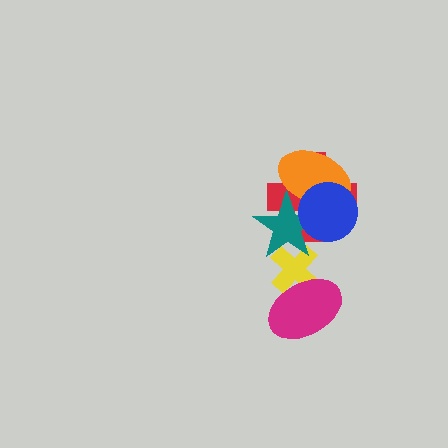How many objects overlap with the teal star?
4 objects overlap with the teal star.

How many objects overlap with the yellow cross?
2 objects overlap with the yellow cross.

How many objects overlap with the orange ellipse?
3 objects overlap with the orange ellipse.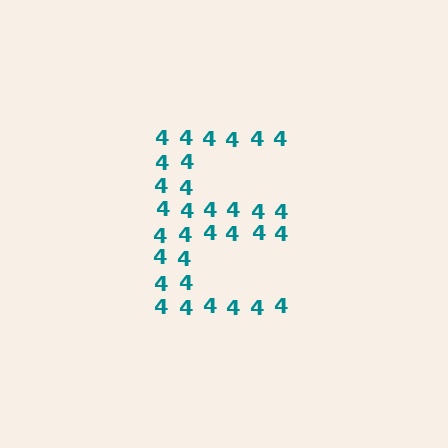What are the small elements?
The small elements are digit 4's.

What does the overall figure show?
The overall figure shows the letter E.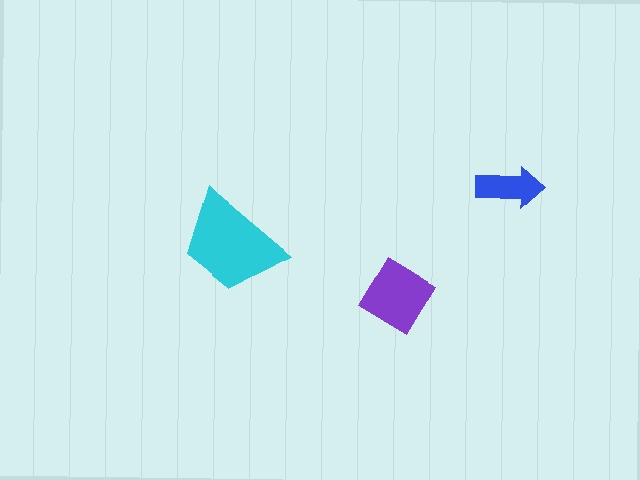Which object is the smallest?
The blue arrow.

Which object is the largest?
The cyan trapezoid.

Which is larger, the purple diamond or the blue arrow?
The purple diamond.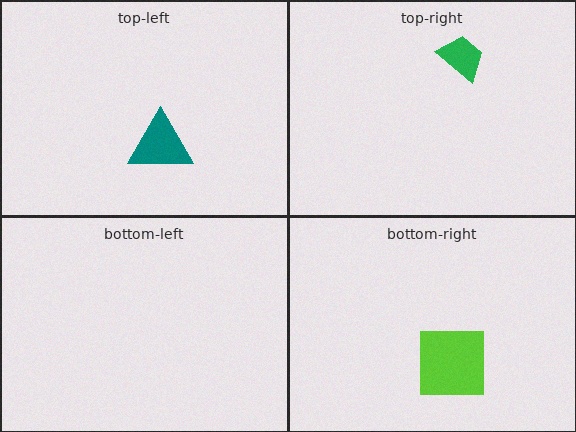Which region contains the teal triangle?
The top-left region.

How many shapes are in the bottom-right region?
1.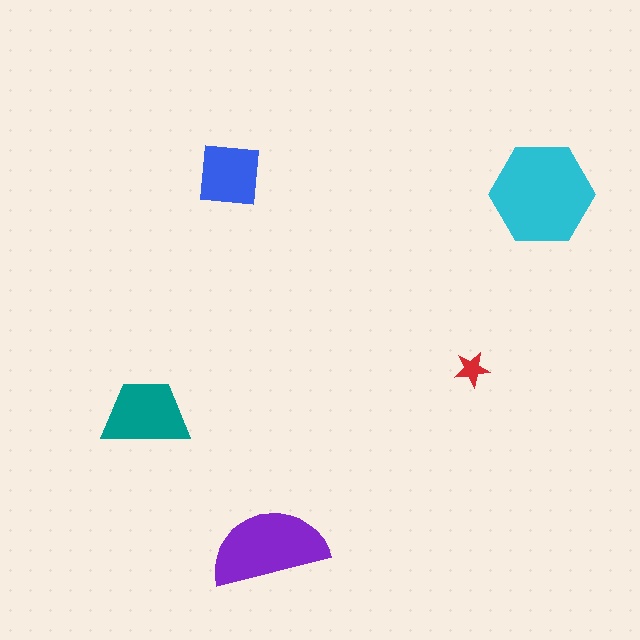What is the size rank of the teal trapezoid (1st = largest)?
3rd.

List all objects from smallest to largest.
The red star, the blue square, the teal trapezoid, the purple semicircle, the cyan hexagon.